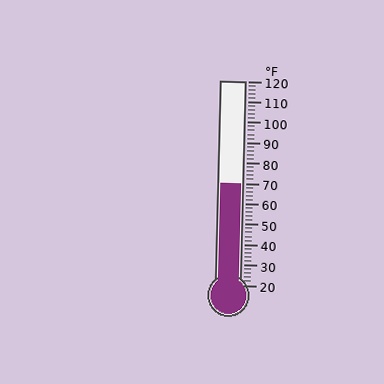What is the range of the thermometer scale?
The thermometer scale ranges from 20°F to 120°F.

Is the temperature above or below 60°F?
The temperature is above 60°F.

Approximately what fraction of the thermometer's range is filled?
The thermometer is filled to approximately 50% of its range.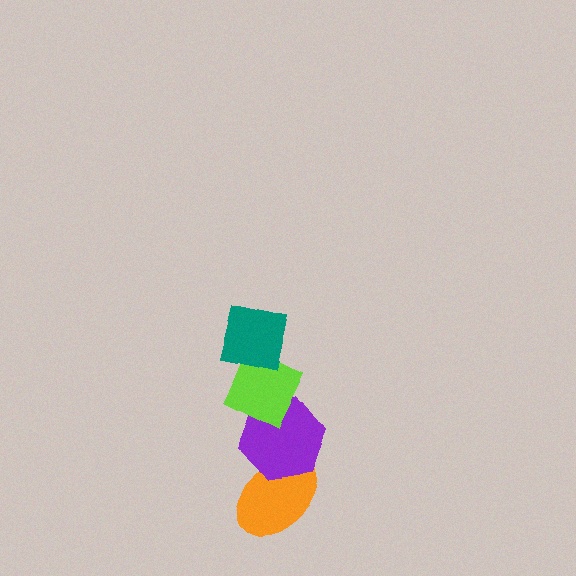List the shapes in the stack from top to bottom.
From top to bottom: the teal square, the lime diamond, the purple hexagon, the orange ellipse.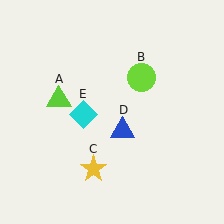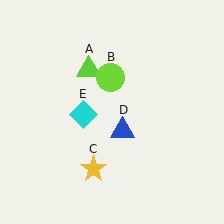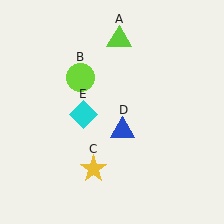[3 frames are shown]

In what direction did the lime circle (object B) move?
The lime circle (object B) moved left.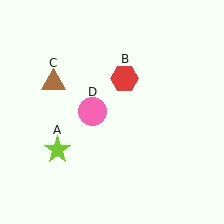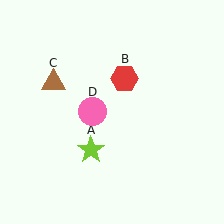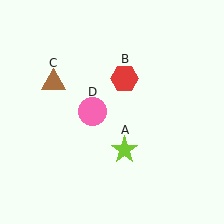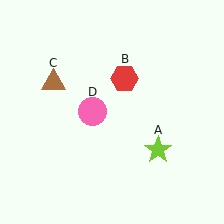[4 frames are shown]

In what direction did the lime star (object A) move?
The lime star (object A) moved right.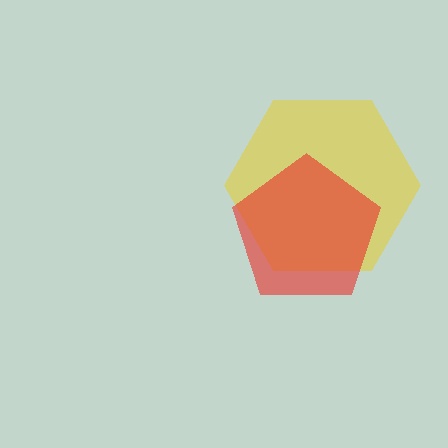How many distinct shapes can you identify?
There are 2 distinct shapes: a yellow hexagon, a red pentagon.